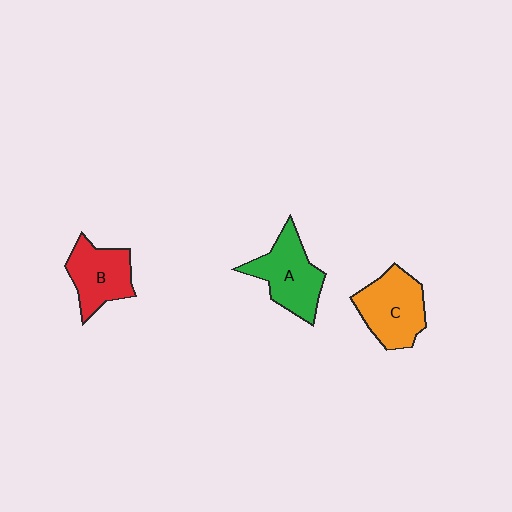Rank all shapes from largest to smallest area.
From largest to smallest: C (orange), A (green), B (red).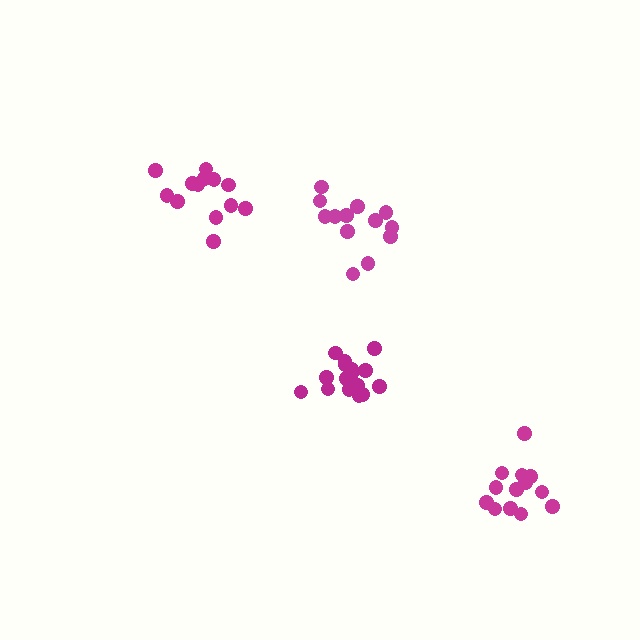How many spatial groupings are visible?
There are 4 spatial groupings.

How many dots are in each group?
Group 1: 13 dots, Group 2: 13 dots, Group 3: 13 dots, Group 4: 17 dots (56 total).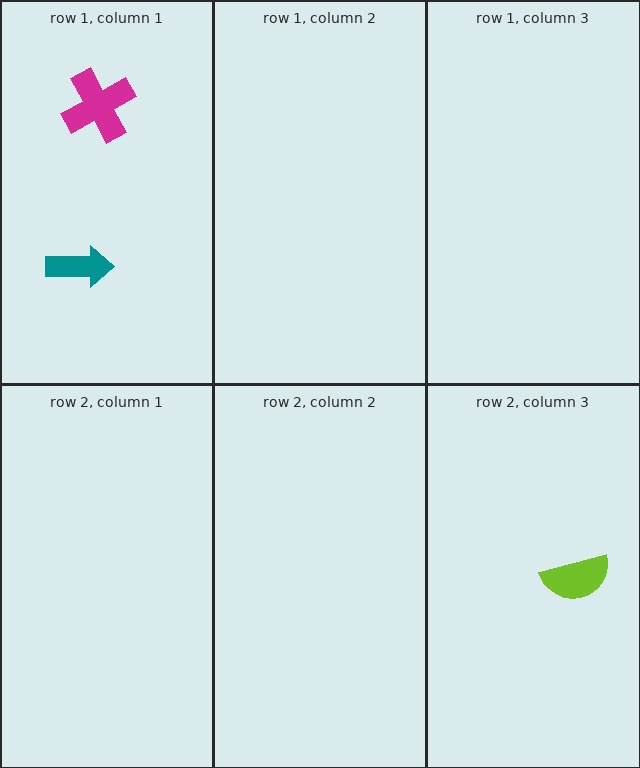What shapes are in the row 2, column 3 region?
The lime semicircle.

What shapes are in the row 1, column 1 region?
The teal arrow, the magenta cross.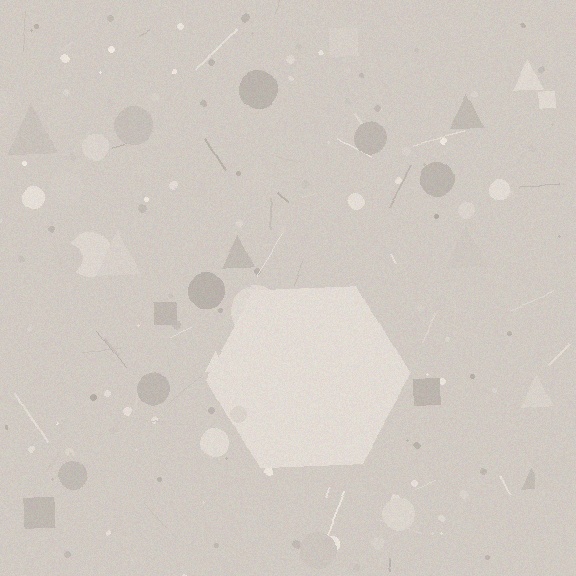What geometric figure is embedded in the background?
A hexagon is embedded in the background.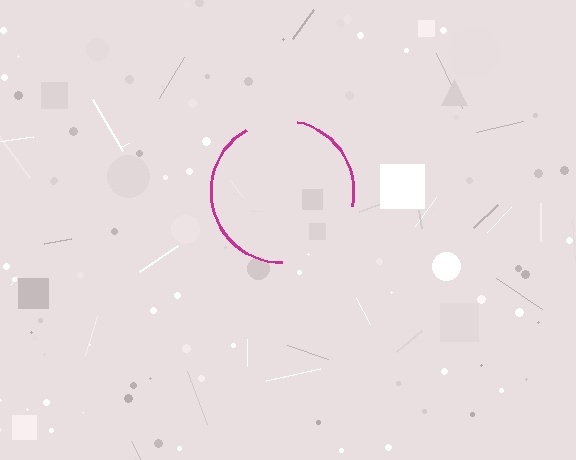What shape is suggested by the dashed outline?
The dashed outline suggests a circle.